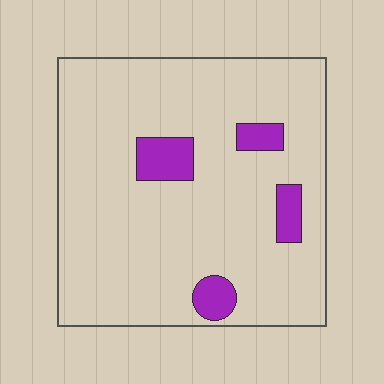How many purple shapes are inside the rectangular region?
4.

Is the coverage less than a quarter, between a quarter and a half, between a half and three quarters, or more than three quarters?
Less than a quarter.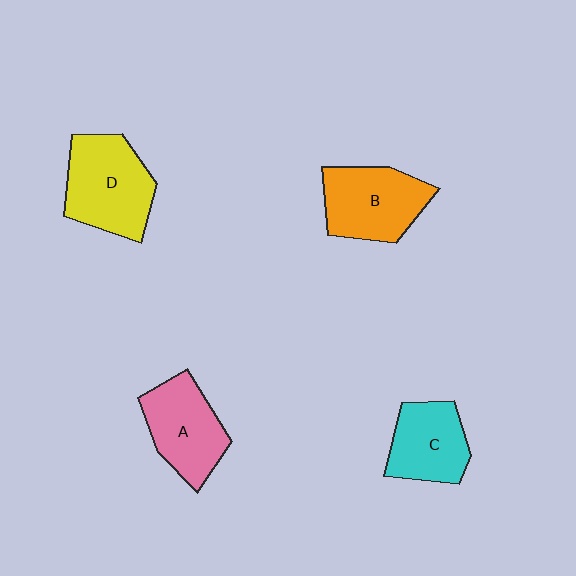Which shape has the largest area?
Shape D (yellow).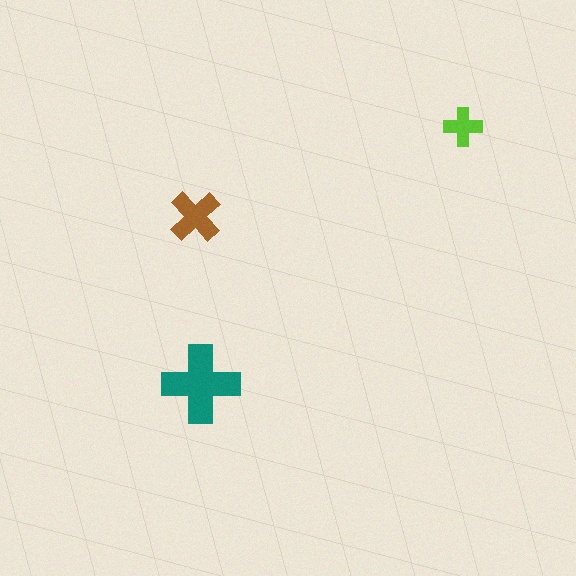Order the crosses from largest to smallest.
the teal one, the brown one, the lime one.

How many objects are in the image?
There are 3 objects in the image.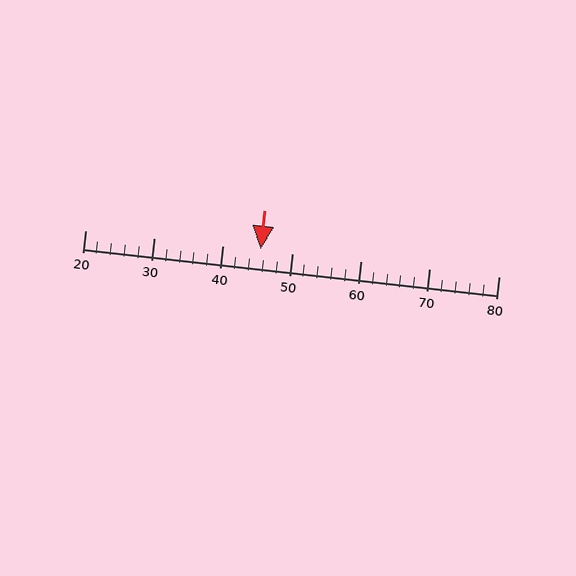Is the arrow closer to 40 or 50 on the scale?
The arrow is closer to 50.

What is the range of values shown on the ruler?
The ruler shows values from 20 to 80.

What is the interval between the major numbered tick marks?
The major tick marks are spaced 10 units apart.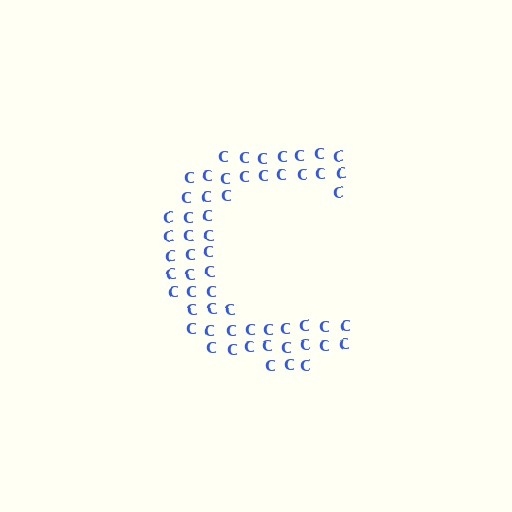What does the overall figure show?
The overall figure shows the letter C.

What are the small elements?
The small elements are letter C's.